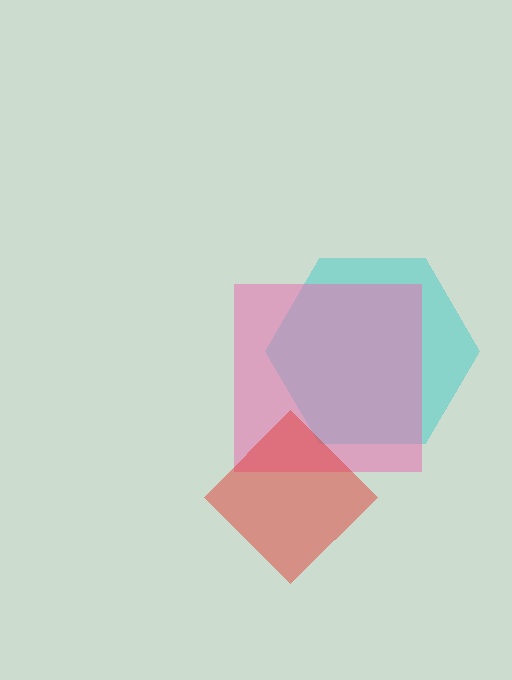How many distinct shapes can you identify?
There are 3 distinct shapes: a cyan hexagon, a pink square, a red diamond.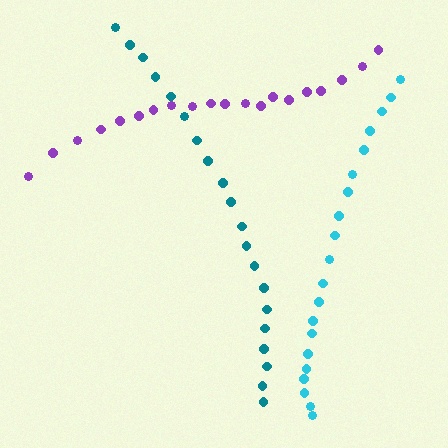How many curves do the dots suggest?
There are 3 distinct paths.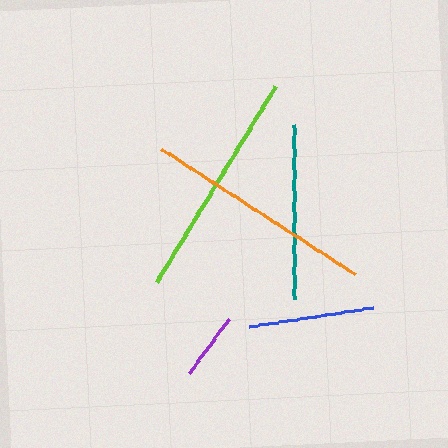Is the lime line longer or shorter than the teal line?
The lime line is longer than the teal line.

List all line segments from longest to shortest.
From longest to shortest: orange, lime, teal, blue, purple.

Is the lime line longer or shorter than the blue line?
The lime line is longer than the blue line.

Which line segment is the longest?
The orange line is the longest at approximately 230 pixels.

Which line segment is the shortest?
The purple line is the shortest at approximately 66 pixels.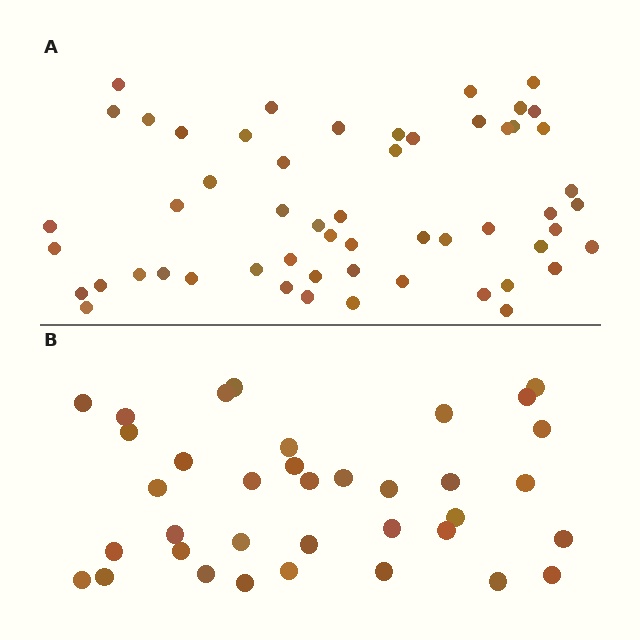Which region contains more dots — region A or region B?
Region A (the top region) has more dots.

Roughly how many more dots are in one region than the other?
Region A has approximately 20 more dots than region B.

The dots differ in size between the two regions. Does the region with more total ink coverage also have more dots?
No. Region B has more total ink coverage because its dots are larger, but region A actually contains more individual dots. Total area can be misleading — the number of items is what matters here.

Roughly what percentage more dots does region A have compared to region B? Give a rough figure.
About 55% more.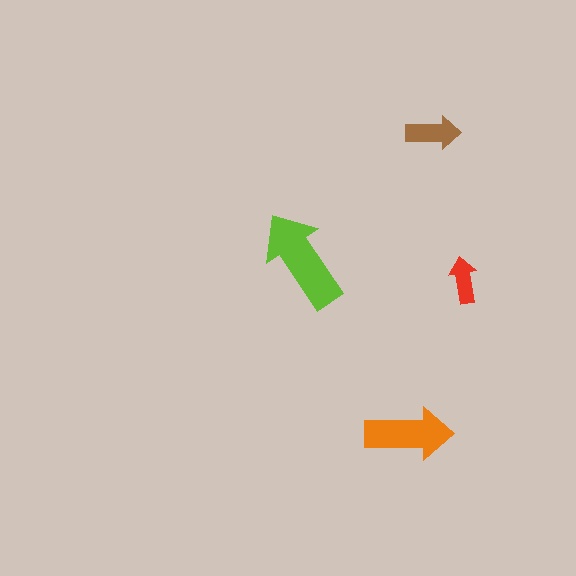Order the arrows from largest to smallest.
the lime one, the orange one, the brown one, the red one.